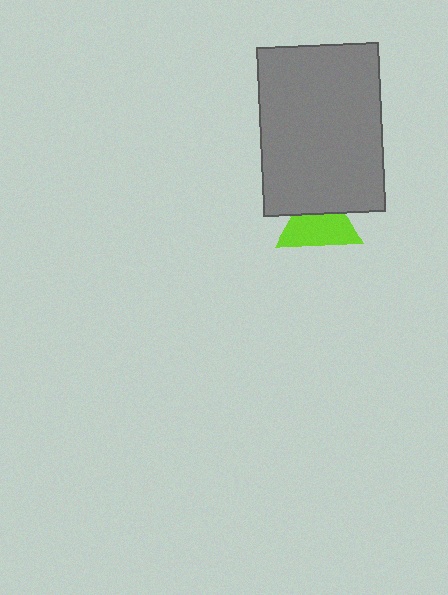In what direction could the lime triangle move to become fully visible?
The lime triangle could move down. That would shift it out from behind the gray rectangle entirely.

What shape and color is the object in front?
The object in front is a gray rectangle.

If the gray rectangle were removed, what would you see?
You would see the complete lime triangle.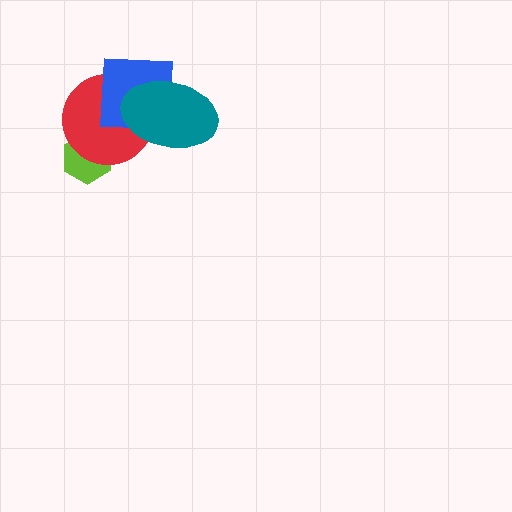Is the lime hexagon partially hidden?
Yes, it is partially covered by another shape.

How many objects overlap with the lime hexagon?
1 object overlaps with the lime hexagon.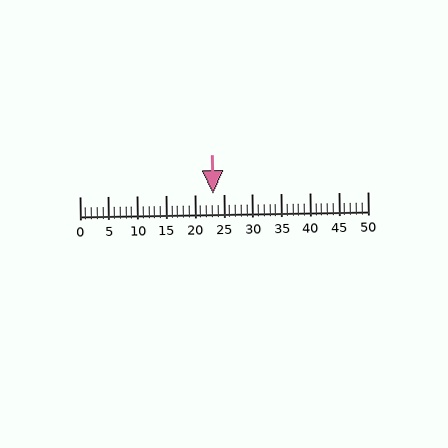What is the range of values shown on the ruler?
The ruler shows values from 0 to 50.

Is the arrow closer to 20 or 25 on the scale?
The arrow is closer to 25.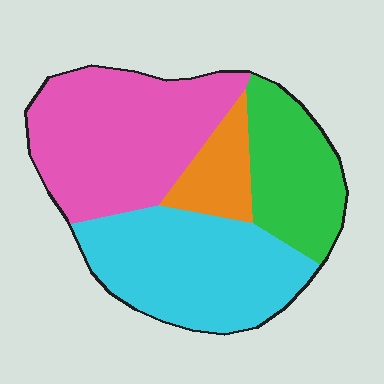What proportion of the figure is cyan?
Cyan covers about 35% of the figure.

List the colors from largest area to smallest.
From largest to smallest: pink, cyan, green, orange.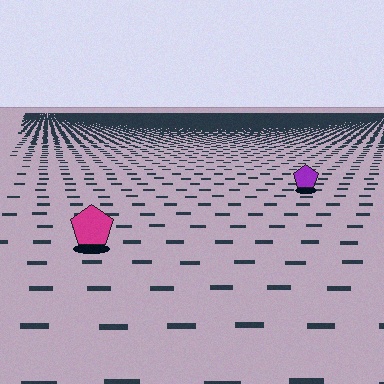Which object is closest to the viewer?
The magenta pentagon is closest. The texture marks near it are larger and more spread out.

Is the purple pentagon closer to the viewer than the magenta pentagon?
No. The magenta pentagon is closer — you can tell from the texture gradient: the ground texture is coarser near it.